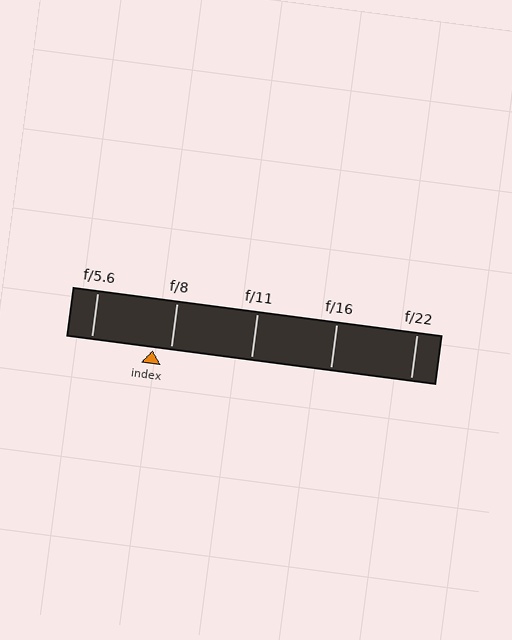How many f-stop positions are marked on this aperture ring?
There are 5 f-stop positions marked.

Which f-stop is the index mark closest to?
The index mark is closest to f/8.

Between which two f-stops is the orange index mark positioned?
The index mark is between f/5.6 and f/8.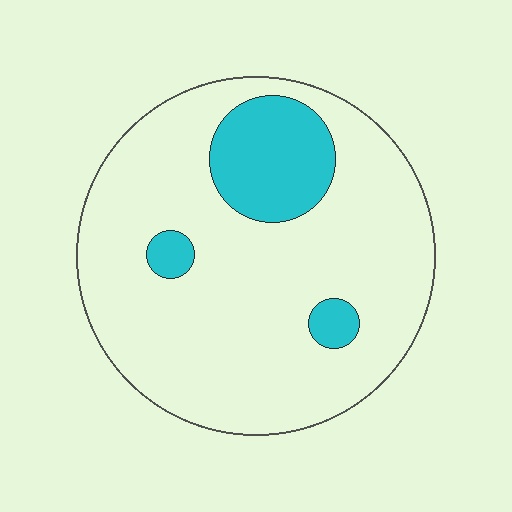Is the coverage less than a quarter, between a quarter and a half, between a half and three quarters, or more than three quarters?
Less than a quarter.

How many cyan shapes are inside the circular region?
3.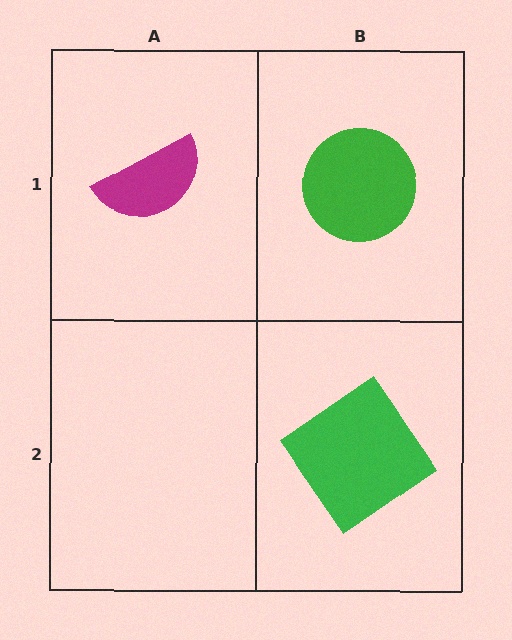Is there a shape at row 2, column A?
No, that cell is empty.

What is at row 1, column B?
A green circle.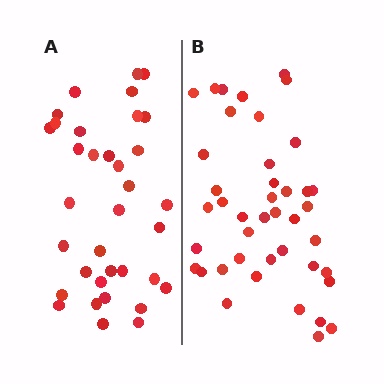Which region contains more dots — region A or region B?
Region B (the right region) has more dots.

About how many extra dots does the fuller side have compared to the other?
Region B has roughly 8 or so more dots than region A.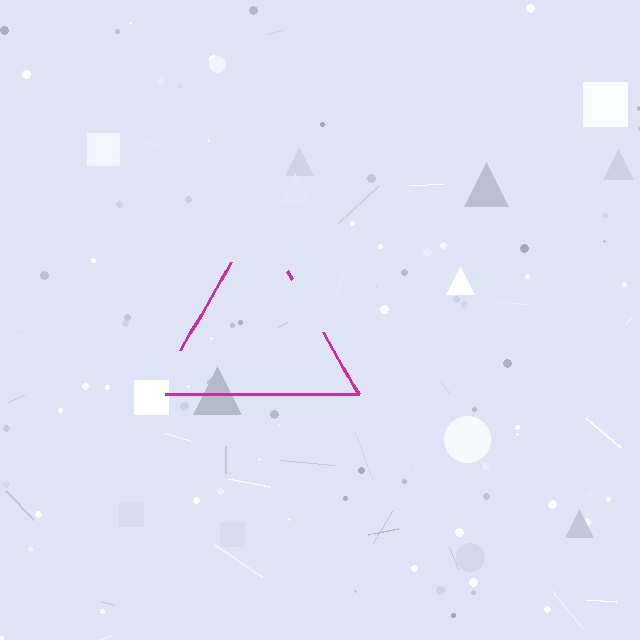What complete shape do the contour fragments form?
The contour fragments form a triangle.